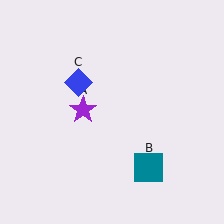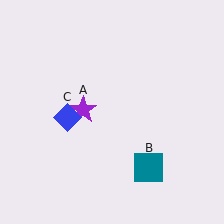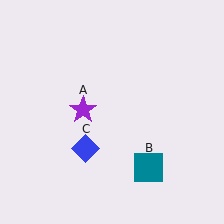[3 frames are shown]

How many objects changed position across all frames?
1 object changed position: blue diamond (object C).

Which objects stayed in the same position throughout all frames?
Purple star (object A) and teal square (object B) remained stationary.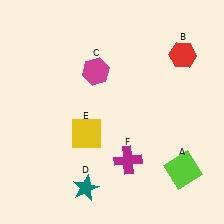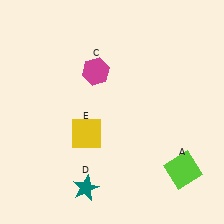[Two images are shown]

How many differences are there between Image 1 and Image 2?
There are 2 differences between the two images.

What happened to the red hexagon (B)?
The red hexagon (B) was removed in Image 2. It was in the top-right area of Image 1.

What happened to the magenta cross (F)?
The magenta cross (F) was removed in Image 2. It was in the bottom-right area of Image 1.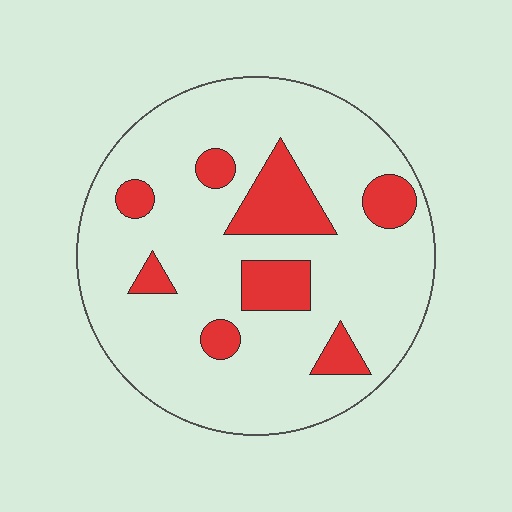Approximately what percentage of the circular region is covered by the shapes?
Approximately 20%.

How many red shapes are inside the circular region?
8.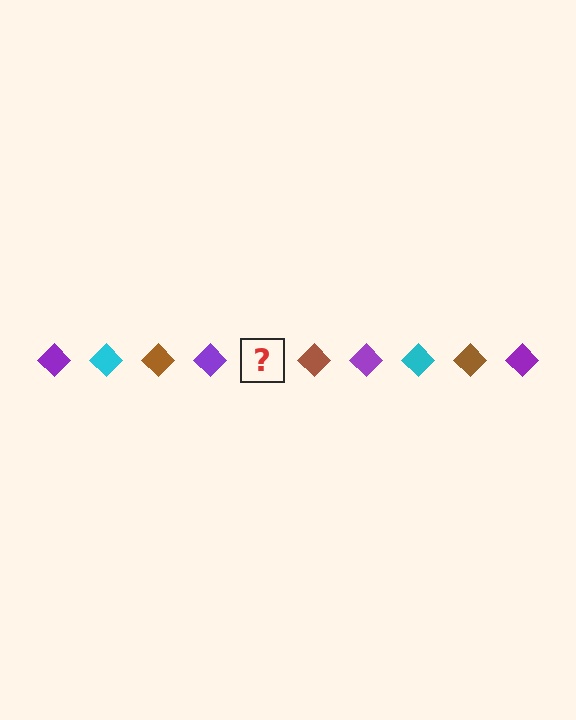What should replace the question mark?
The question mark should be replaced with a cyan diamond.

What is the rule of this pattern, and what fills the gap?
The rule is that the pattern cycles through purple, cyan, brown diamonds. The gap should be filled with a cyan diamond.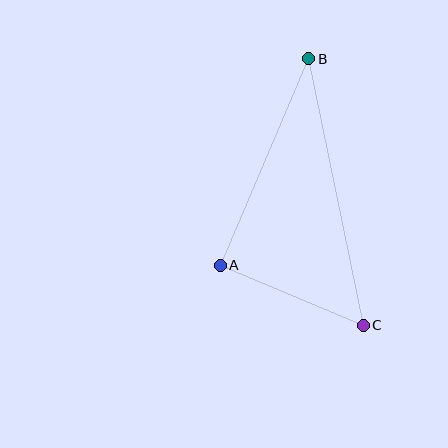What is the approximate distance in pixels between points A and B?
The distance between A and B is approximately 225 pixels.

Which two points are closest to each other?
Points A and C are closest to each other.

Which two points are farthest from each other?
Points B and C are farthest from each other.